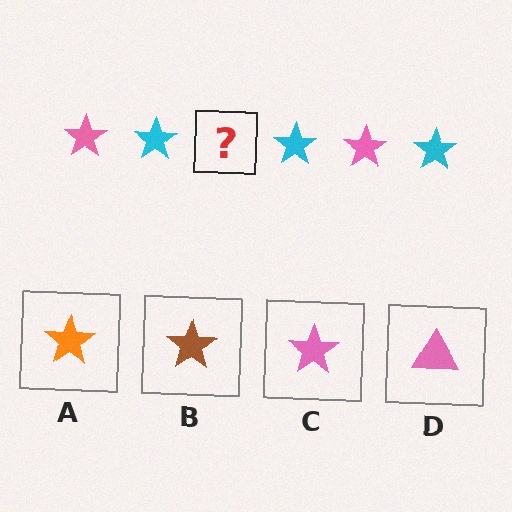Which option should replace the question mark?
Option C.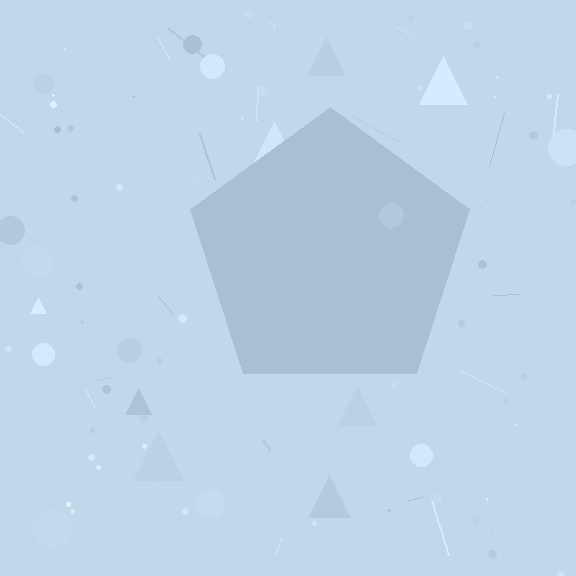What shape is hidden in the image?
A pentagon is hidden in the image.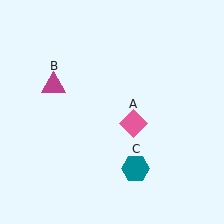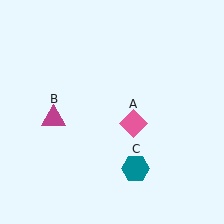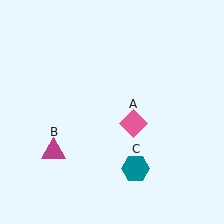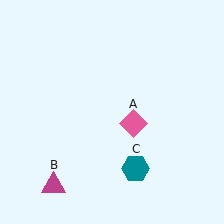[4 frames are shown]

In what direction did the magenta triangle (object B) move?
The magenta triangle (object B) moved down.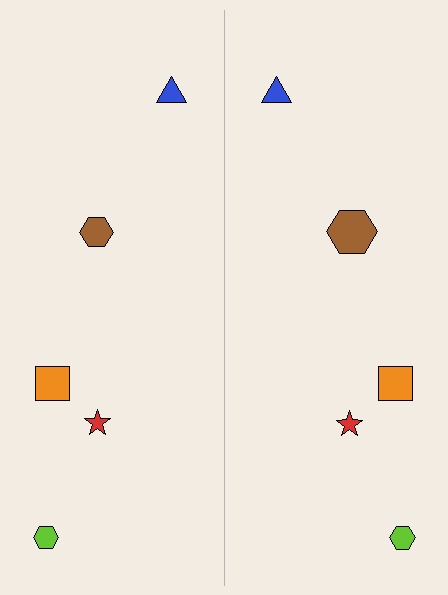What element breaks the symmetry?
The brown hexagon on the right side has a different size than its mirror counterpart.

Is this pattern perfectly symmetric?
No, the pattern is not perfectly symmetric. The brown hexagon on the right side has a different size than its mirror counterpart.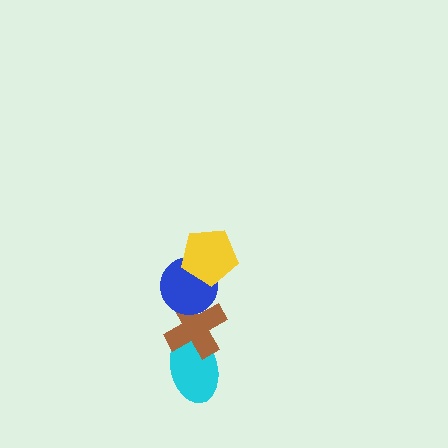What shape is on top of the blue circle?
The yellow pentagon is on top of the blue circle.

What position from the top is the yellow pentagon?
The yellow pentagon is 1st from the top.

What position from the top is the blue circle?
The blue circle is 2nd from the top.